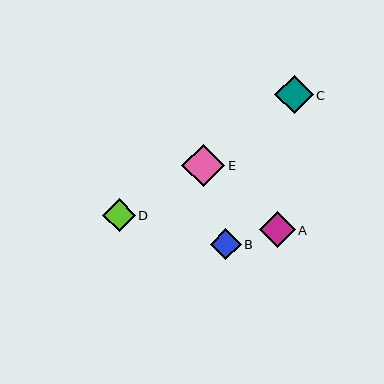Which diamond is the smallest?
Diamond B is the smallest with a size of approximately 31 pixels.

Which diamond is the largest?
Diamond E is the largest with a size of approximately 43 pixels.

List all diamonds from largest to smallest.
From largest to smallest: E, C, A, D, B.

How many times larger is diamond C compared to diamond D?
Diamond C is approximately 1.2 times the size of diamond D.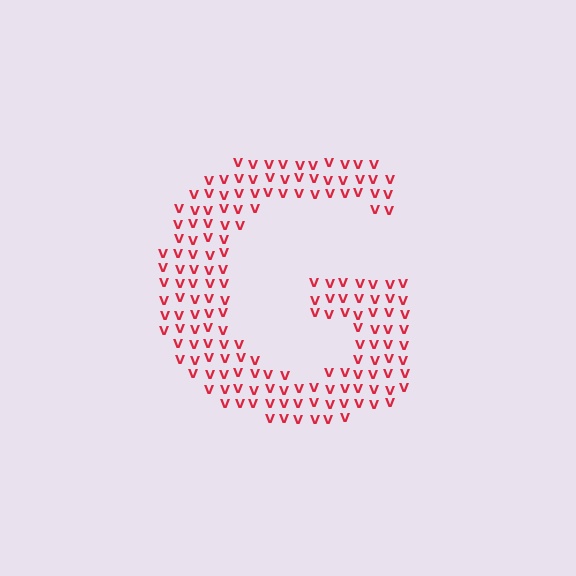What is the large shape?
The large shape is the letter G.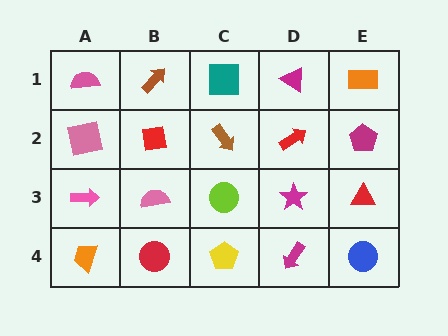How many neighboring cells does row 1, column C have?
3.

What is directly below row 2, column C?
A lime circle.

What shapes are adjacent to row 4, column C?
A lime circle (row 3, column C), a red circle (row 4, column B), a magenta arrow (row 4, column D).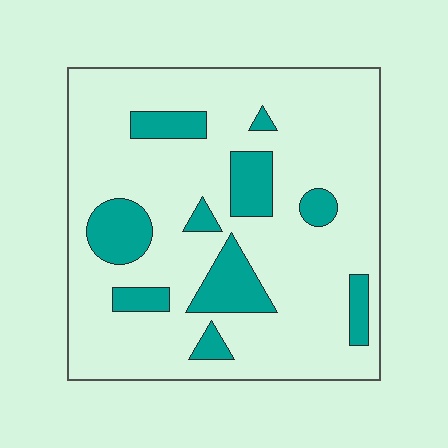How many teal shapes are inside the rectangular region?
10.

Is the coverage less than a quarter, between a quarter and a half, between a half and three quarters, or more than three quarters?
Less than a quarter.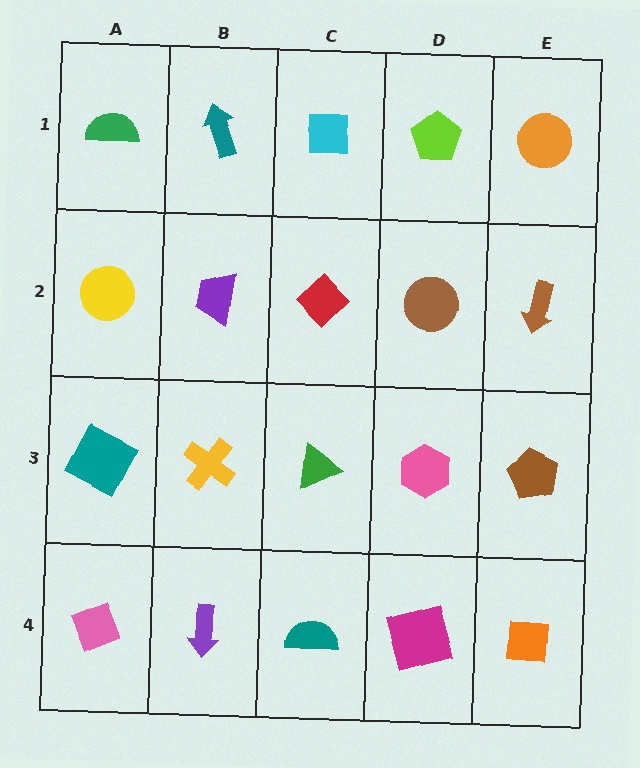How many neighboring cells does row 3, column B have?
4.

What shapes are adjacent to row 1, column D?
A brown circle (row 2, column D), a cyan square (row 1, column C), an orange circle (row 1, column E).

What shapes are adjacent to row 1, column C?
A red diamond (row 2, column C), a teal arrow (row 1, column B), a lime pentagon (row 1, column D).